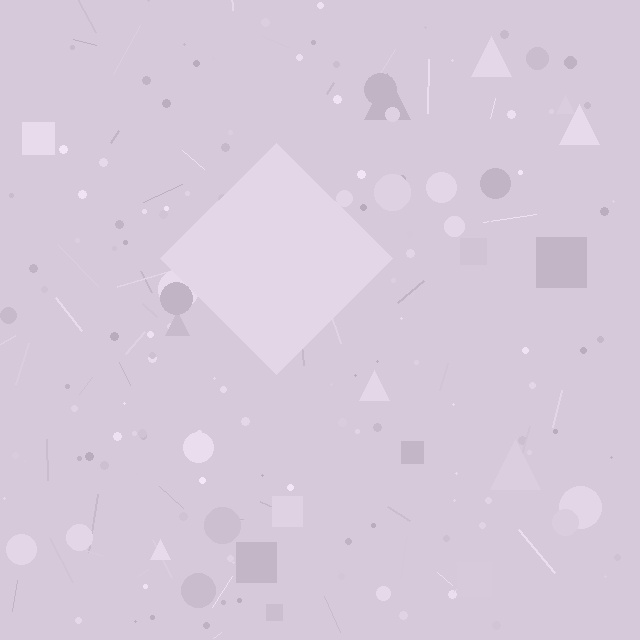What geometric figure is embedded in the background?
A diamond is embedded in the background.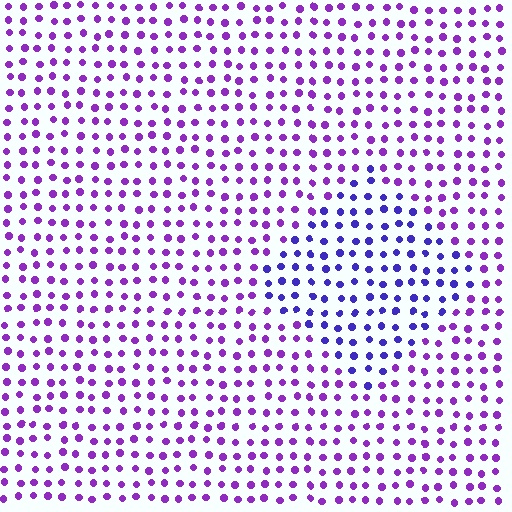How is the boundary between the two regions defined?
The boundary is defined purely by a slight shift in hue (about 33 degrees). Spacing, size, and orientation are identical on both sides.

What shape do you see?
I see a diamond.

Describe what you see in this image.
The image is filled with small purple elements in a uniform arrangement. A diamond-shaped region is visible where the elements are tinted to a slightly different hue, forming a subtle color boundary.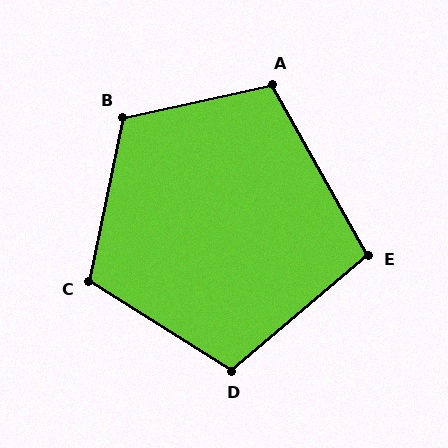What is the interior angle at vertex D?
Approximately 108 degrees (obtuse).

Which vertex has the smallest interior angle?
E, at approximately 101 degrees.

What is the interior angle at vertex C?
Approximately 110 degrees (obtuse).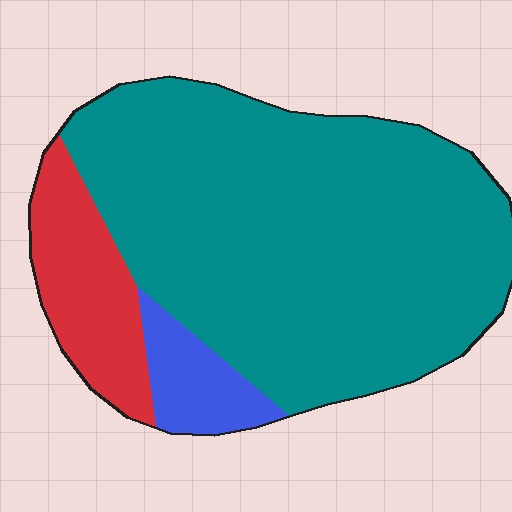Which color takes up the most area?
Teal, at roughly 75%.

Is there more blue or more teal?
Teal.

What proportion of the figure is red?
Red takes up about one sixth (1/6) of the figure.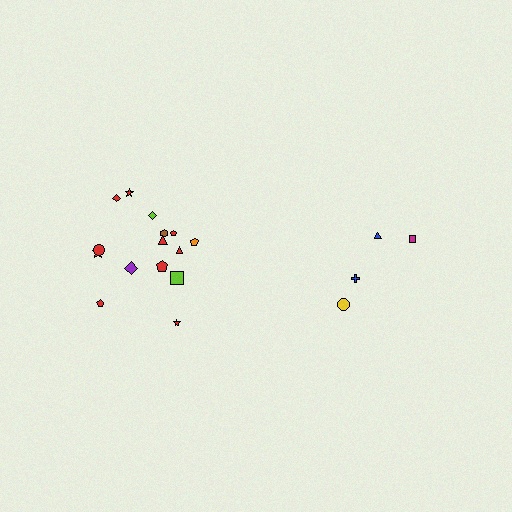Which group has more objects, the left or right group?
The left group.